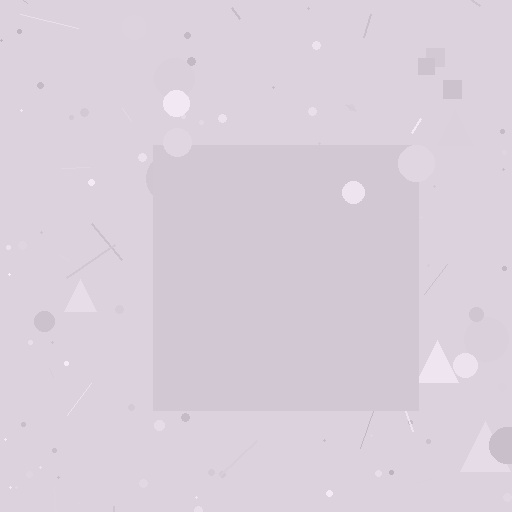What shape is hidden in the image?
A square is hidden in the image.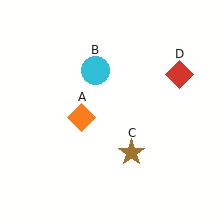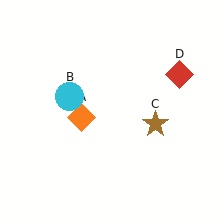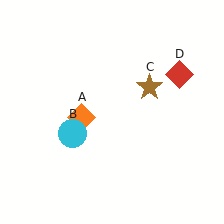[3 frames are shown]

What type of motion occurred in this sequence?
The cyan circle (object B), brown star (object C) rotated counterclockwise around the center of the scene.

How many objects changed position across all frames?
2 objects changed position: cyan circle (object B), brown star (object C).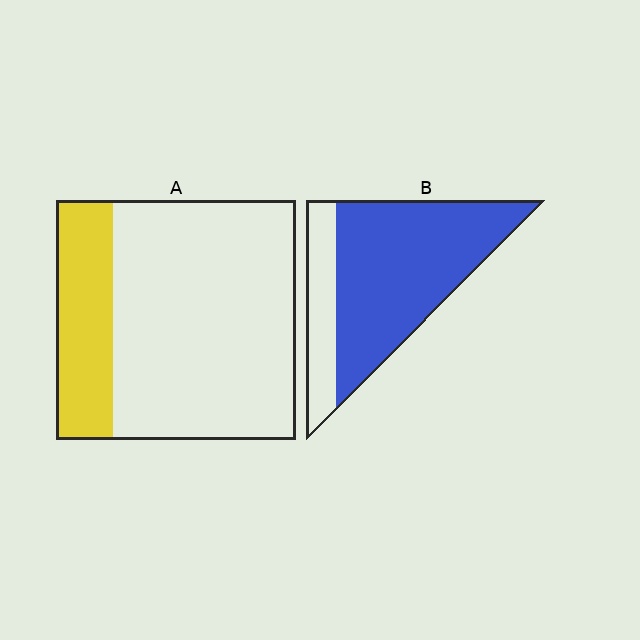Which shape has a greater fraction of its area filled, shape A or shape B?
Shape B.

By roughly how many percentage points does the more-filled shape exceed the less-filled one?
By roughly 55 percentage points (B over A).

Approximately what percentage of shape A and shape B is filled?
A is approximately 25% and B is approximately 75%.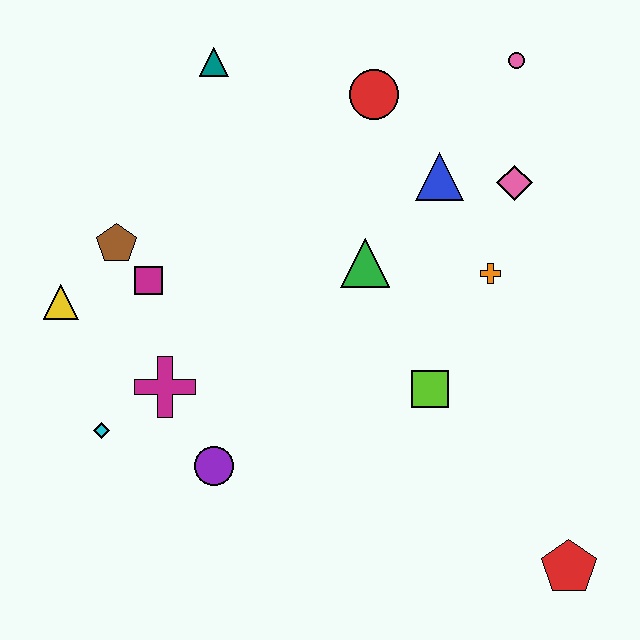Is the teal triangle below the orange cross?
No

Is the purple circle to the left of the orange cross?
Yes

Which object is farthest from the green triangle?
The red pentagon is farthest from the green triangle.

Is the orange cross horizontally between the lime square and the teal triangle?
No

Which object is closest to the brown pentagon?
The magenta square is closest to the brown pentagon.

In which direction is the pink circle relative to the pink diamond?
The pink circle is above the pink diamond.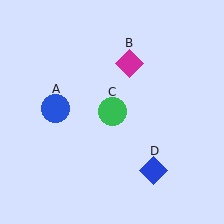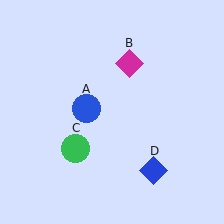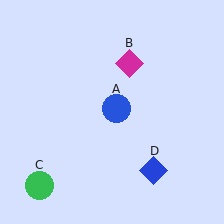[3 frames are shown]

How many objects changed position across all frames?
2 objects changed position: blue circle (object A), green circle (object C).